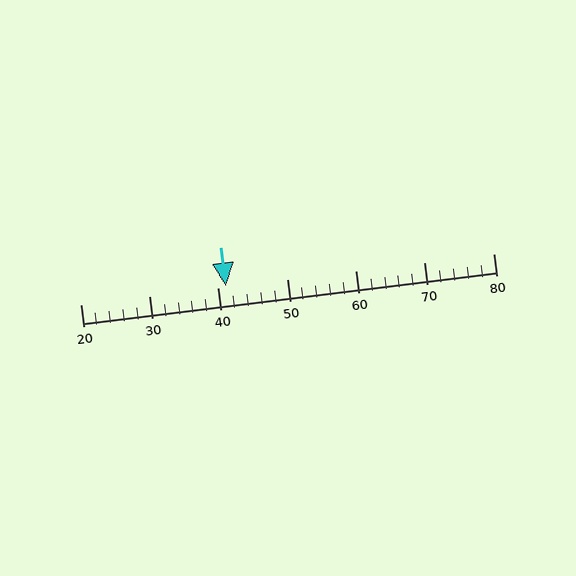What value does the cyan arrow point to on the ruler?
The cyan arrow points to approximately 41.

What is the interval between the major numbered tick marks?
The major tick marks are spaced 10 units apart.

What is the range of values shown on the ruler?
The ruler shows values from 20 to 80.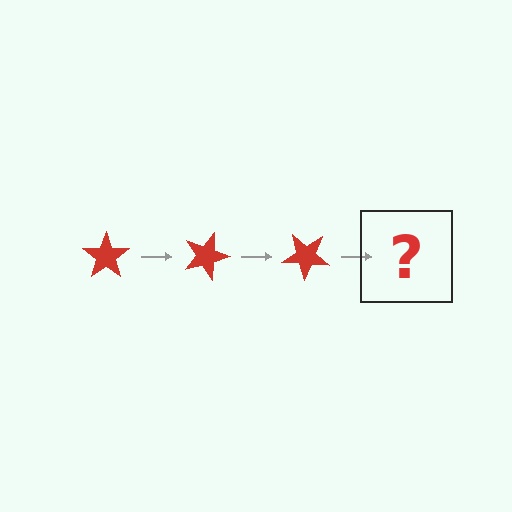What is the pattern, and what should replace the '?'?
The pattern is that the star rotates 20 degrees each step. The '?' should be a red star rotated 60 degrees.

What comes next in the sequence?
The next element should be a red star rotated 60 degrees.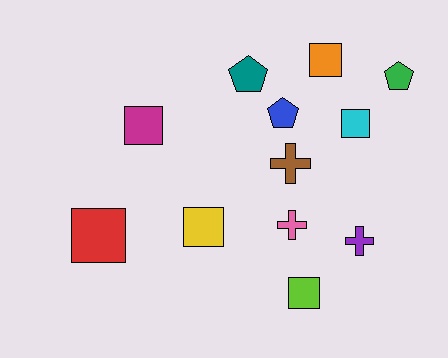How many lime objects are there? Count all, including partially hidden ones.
There is 1 lime object.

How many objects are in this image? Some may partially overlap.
There are 12 objects.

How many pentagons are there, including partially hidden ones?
There are 3 pentagons.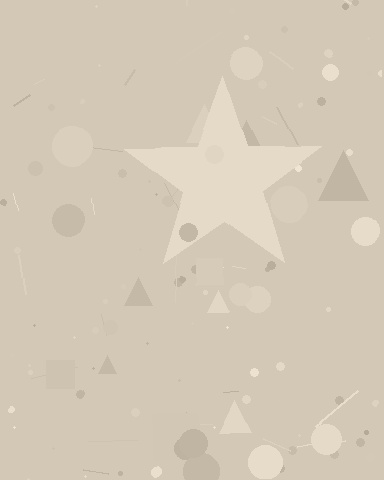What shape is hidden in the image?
A star is hidden in the image.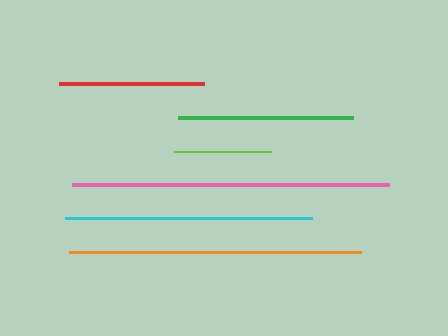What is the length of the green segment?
The green segment is approximately 175 pixels long.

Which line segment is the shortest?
The lime line is the shortest at approximately 98 pixels.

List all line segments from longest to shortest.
From longest to shortest: pink, orange, cyan, green, red, lime.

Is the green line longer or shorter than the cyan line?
The cyan line is longer than the green line.